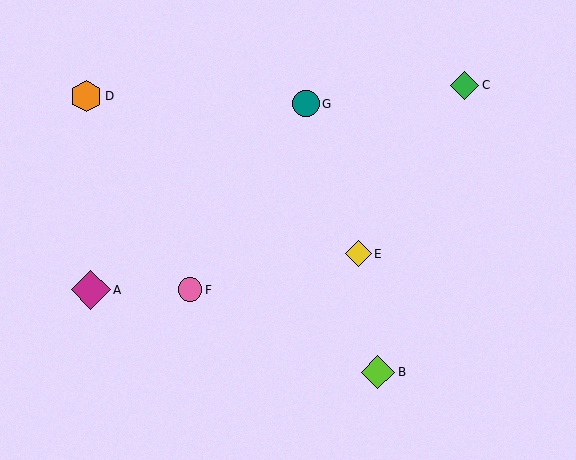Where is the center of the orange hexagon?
The center of the orange hexagon is at (86, 96).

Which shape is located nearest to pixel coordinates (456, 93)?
The green diamond (labeled C) at (465, 85) is nearest to that location.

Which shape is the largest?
The magenta diamond (labeled A) is the largest.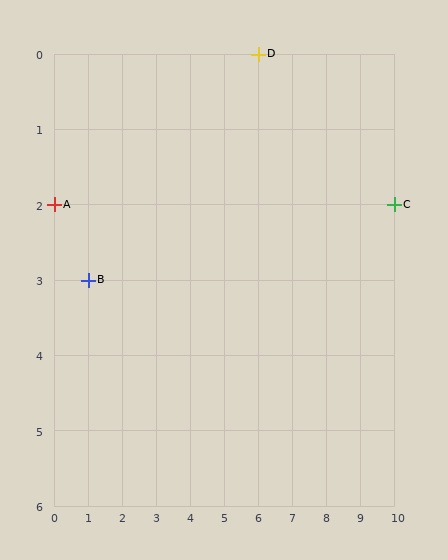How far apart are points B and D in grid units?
Points B and D are 5 columns and 3 rows apart (about 5.8 grid units diagonally).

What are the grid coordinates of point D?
Point D is at grid coordinates (6, 0).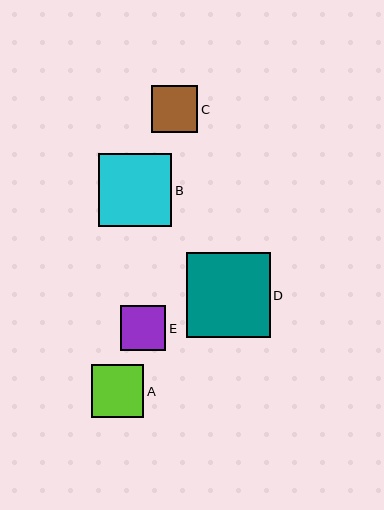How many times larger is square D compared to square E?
Square D is approximately 1.9 times the size of square E.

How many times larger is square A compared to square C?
Square A is approximately 1.1 times the size of square C.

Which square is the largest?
Square D is the largest with a size of approximately 84 pixels.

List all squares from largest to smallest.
From largest to smallest: D, B, A, C, E.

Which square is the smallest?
Square E is the smallest with a size of approximately 45 pixels.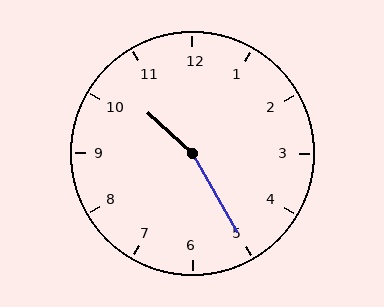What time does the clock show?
10:25.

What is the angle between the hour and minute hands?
Approximately 162 degrees.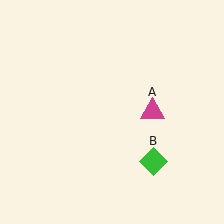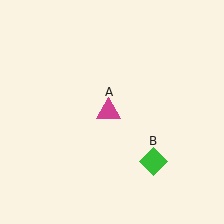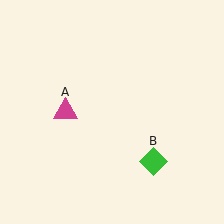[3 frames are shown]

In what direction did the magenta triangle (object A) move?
The magenta triangle (object A) moved left.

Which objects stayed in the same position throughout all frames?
Green diamond (object B) remained stationary.